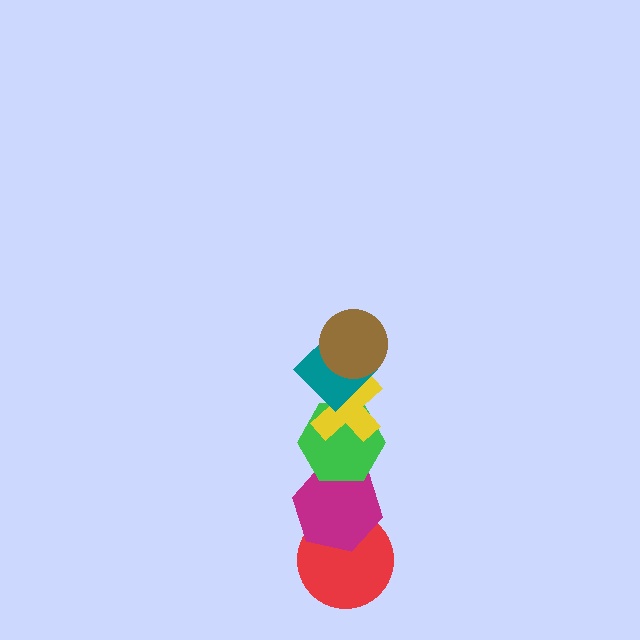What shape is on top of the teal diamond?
The brown circle is on top of the teal diamond.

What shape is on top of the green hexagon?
The yellow cross is on top of the green hexagon.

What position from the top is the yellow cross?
The yellow cross is 3rd from the top.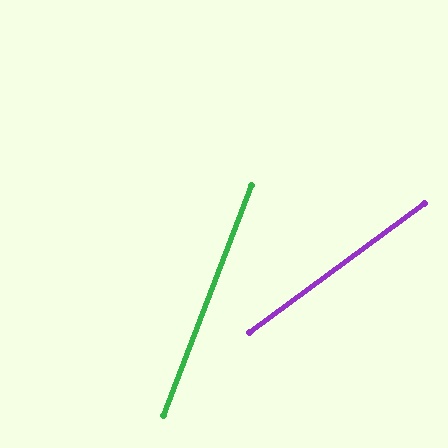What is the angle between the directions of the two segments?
Approximately 33 degrees.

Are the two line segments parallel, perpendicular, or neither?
Neither parallel nor perpendicular — they differ by about 33°.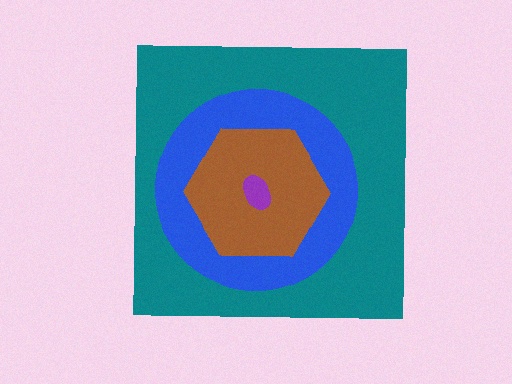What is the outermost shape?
The teal square.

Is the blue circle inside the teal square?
Yes.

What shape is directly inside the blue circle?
The brown hexagon.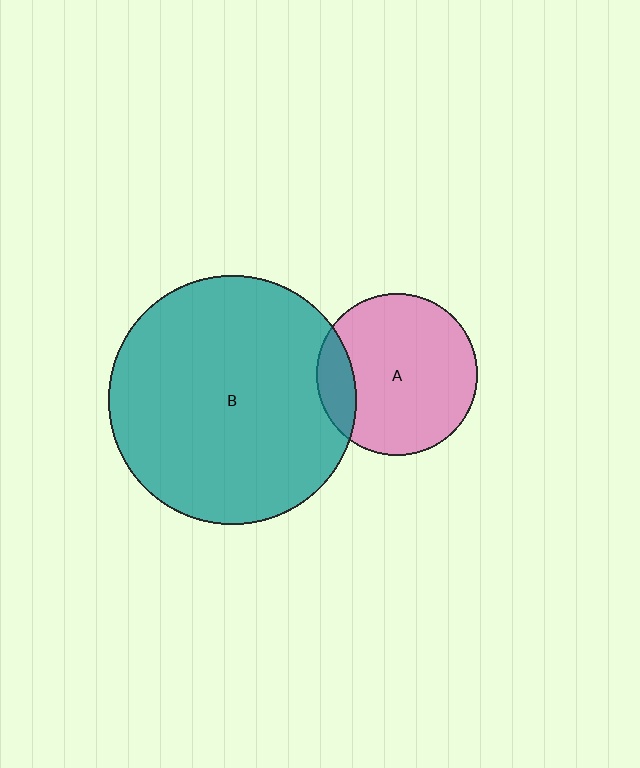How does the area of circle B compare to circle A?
Approximately 2.4 times.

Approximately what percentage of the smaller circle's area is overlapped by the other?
Approximately 15%.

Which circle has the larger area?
Circle B (teal).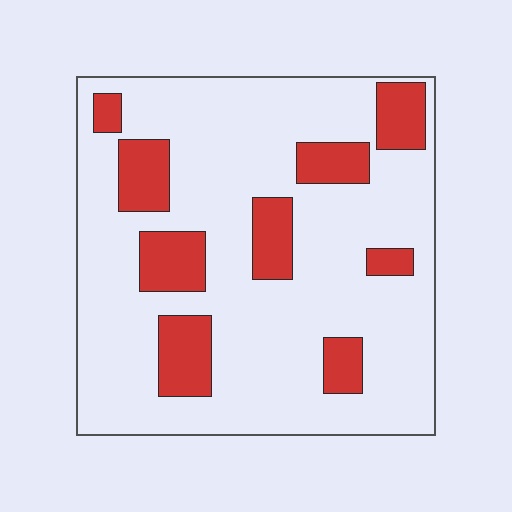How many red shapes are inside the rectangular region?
9.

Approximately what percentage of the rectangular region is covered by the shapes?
Approximately 20%.